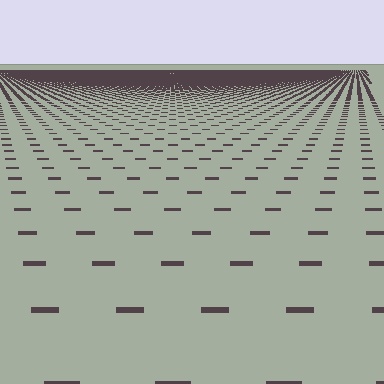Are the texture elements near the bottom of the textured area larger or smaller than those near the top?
Larger. Near the bottom, elements are closer to the viewer and appear at a bigger on-screen size.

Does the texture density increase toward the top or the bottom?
Density increases toward the top.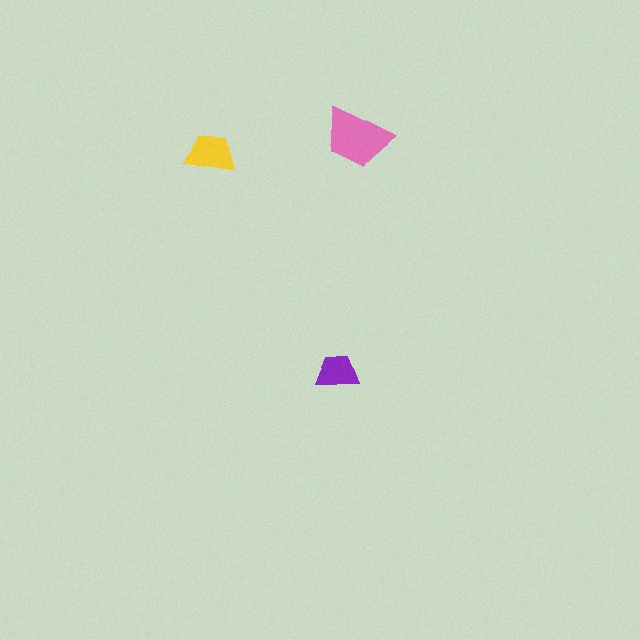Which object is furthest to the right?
The pink trapezoid is rightmost.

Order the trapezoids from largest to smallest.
the pink one, the yellow one, the purple one.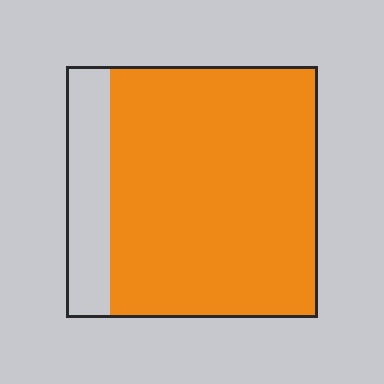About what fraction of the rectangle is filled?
About five sixths (5/6).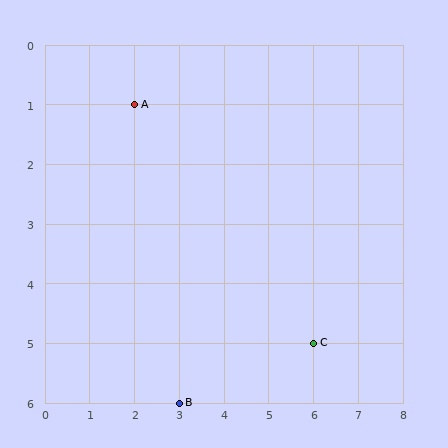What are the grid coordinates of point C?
Point C is at grid coordinates (6, 5).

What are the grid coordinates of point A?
Point A is at grid coordinates (2, 1).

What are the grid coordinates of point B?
Point B is at grid coordinates (3, 6).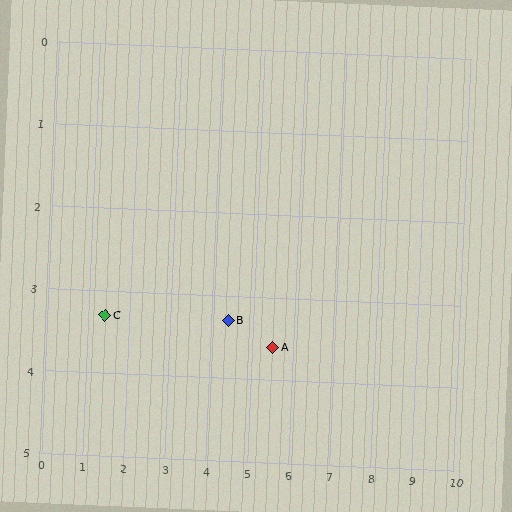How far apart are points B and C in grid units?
Points B and C are about 3.0 grid units apart.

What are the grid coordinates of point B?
Point B is at approximately (4.4, 3.3).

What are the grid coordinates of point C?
Point C is at approximately (1.4, 3.3).